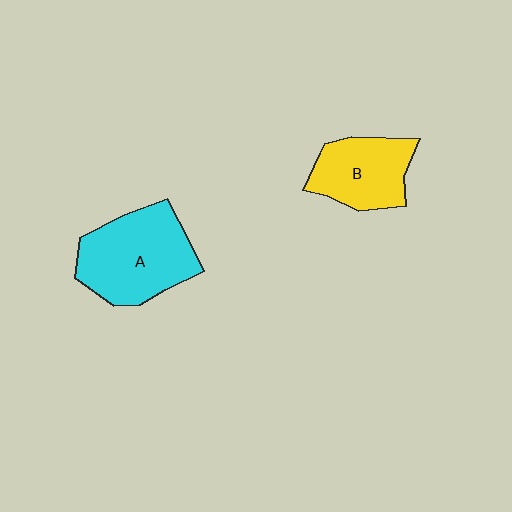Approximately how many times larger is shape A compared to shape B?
Approximately 1.4 times.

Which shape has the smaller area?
Shape B (yellow).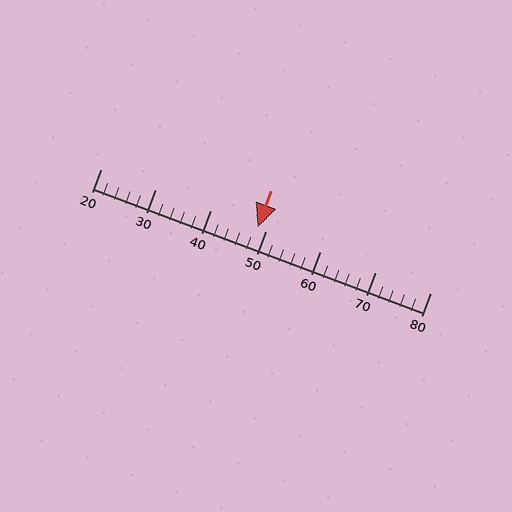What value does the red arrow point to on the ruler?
The red arrow points to approximately 49.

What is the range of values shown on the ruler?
The ruler shows values from 20 to 80.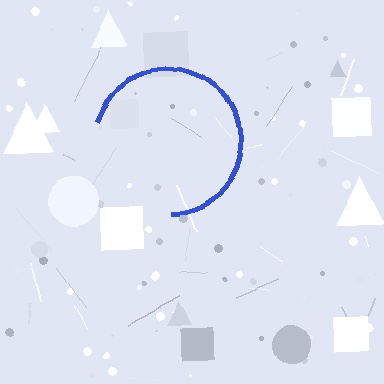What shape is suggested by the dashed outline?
The dashed outline suggests a circle.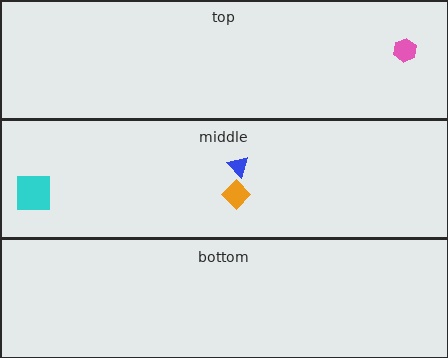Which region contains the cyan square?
The middle region.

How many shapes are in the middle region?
3.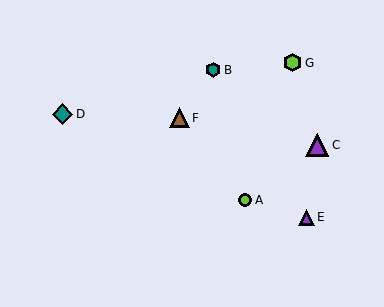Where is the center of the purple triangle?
The center of the purple triangle is at (307, 217).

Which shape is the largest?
The purple triangle (labeled C) is the largest.